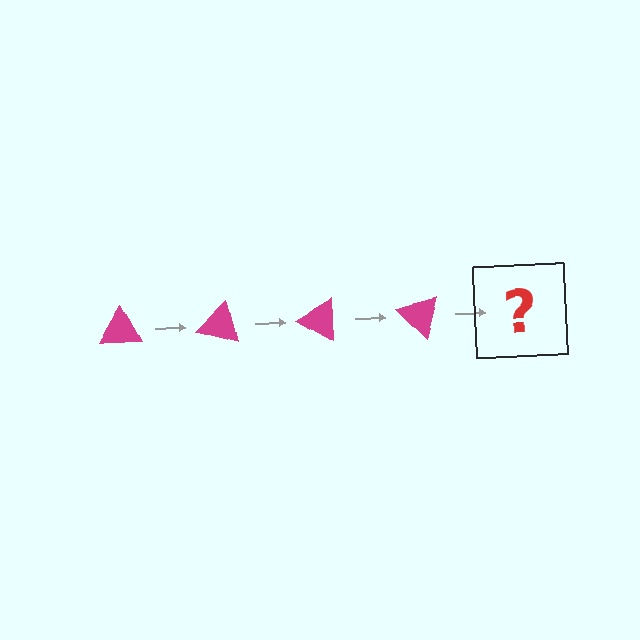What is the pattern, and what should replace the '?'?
The pattern is that the triangle rotates 15 degrees each step. The '?' should be a magenta triangle rotated 60 degrees.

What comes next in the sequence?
The next element should be a magenta triangle rotated 60 degrees.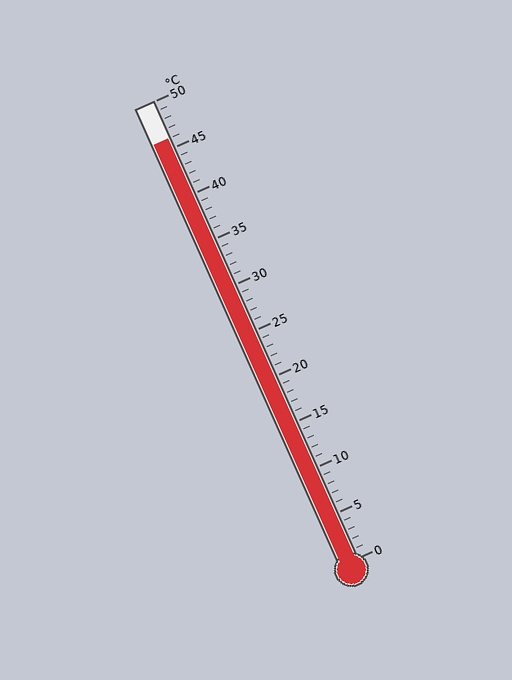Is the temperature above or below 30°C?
The temperature is above 30°C.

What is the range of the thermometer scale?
The thermometer scale ranges from 0°C to 50°C.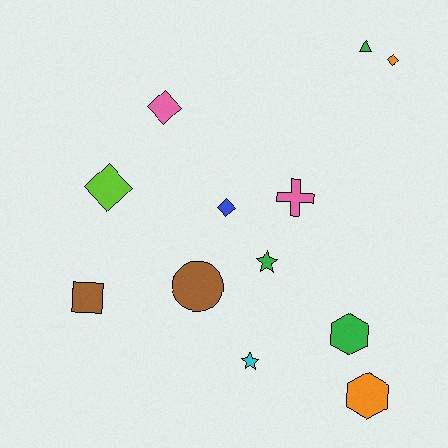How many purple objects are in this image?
There are no purple objects.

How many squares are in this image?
There is 1 square.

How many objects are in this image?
There are 12 objects.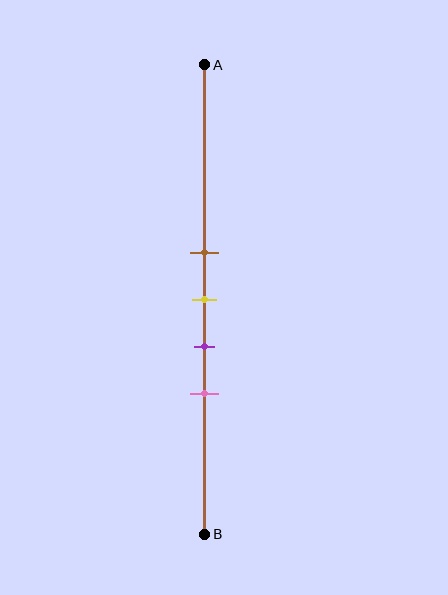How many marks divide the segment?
There are 4 marks dividing the segment.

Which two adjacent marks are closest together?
The brown and yellow marks are the closest adjacent pair.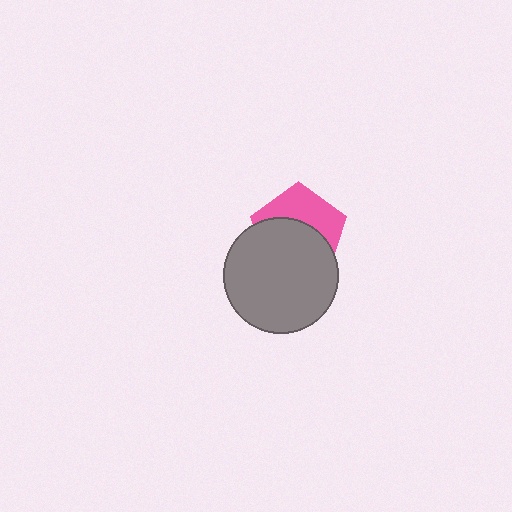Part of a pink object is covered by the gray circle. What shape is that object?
It is a pentagon.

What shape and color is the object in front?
The object in front is a gray circle.